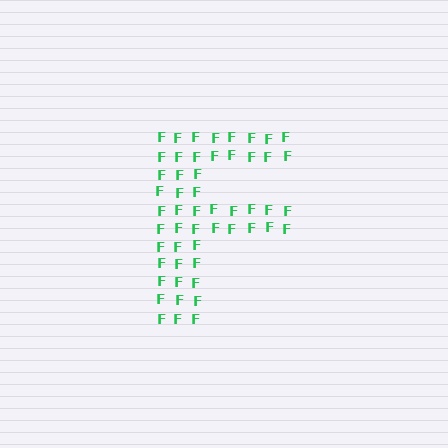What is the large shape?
The large shape is the letter F.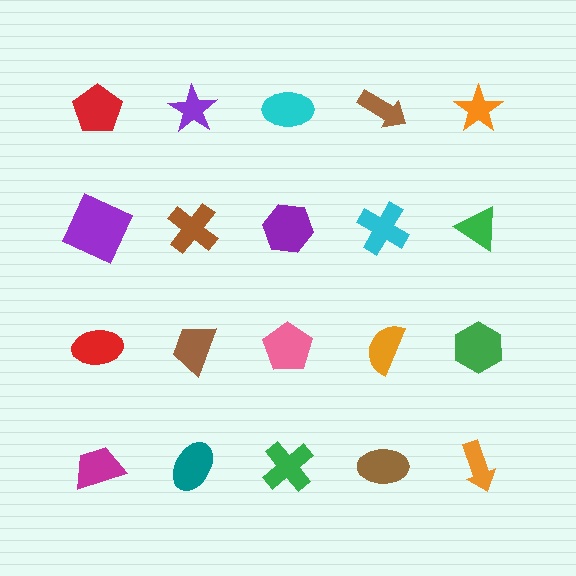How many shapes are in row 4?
5 shapes.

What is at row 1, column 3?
A cyan ellipse.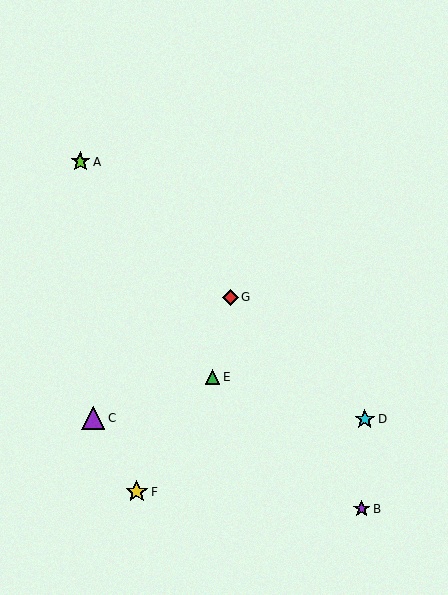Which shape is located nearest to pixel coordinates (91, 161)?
The lime star (labeled A) at (80, 162) is nearest to that location.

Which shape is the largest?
The purple triangle (labeled C) is the largest.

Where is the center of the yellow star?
The center of the yellow star is at (137, 492).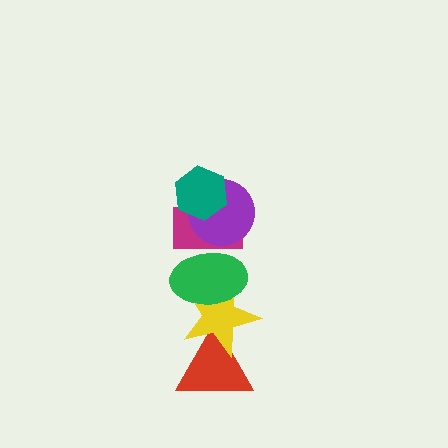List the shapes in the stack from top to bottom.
From top to bottom: the teal hexagon, the purple circle, the magenta rectangle, the green ellipse, the yellow star, the red triangle.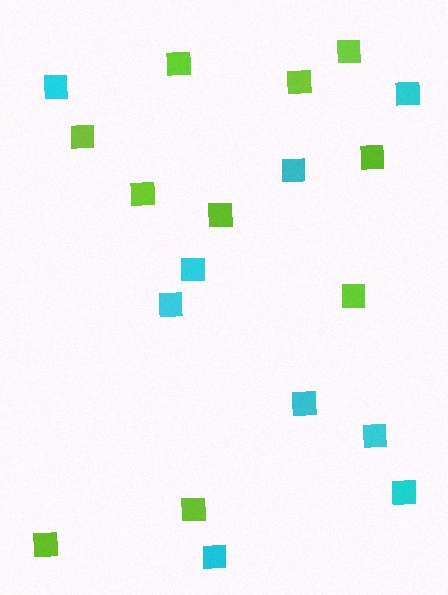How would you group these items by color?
There are 2 groups: one group of cyan squares (9) and one group of lime squares (10).